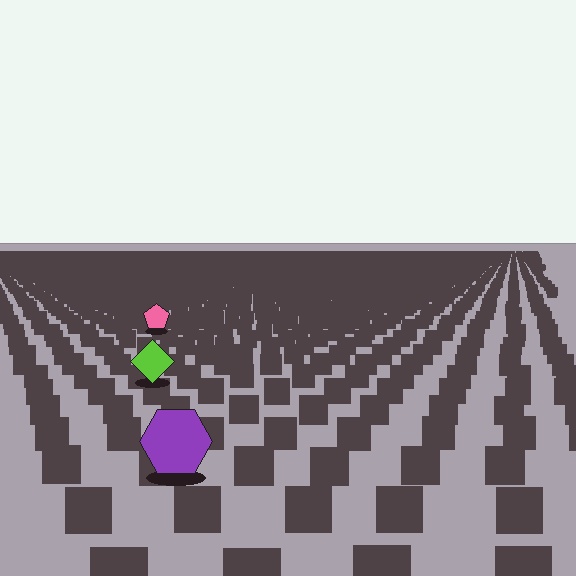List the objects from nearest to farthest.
From nearest to farthest: the purple hexagon, the lime diamond, the pink pentagon.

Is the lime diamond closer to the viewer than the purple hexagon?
No. The purple hexagon is closer — you can tell from the texture gradient: the ground texture is coarser near it.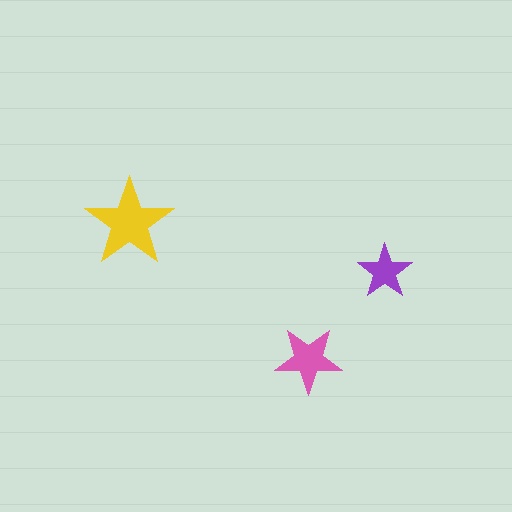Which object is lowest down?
The pink star is bottommost.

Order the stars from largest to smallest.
the yellow one, the pink one, the purple one.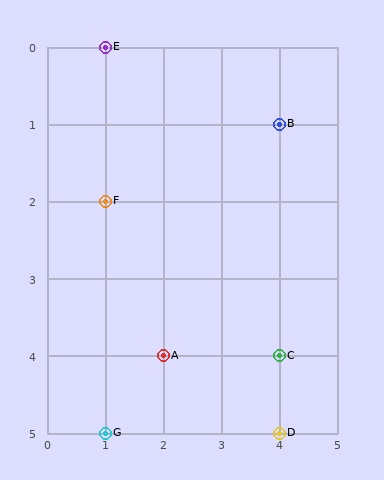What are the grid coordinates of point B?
Point B is at grid coordinates (4, 1).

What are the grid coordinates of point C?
Point C is at grid coordinates (4, 4).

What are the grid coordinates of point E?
Point E is at grid coordinates (1, 0).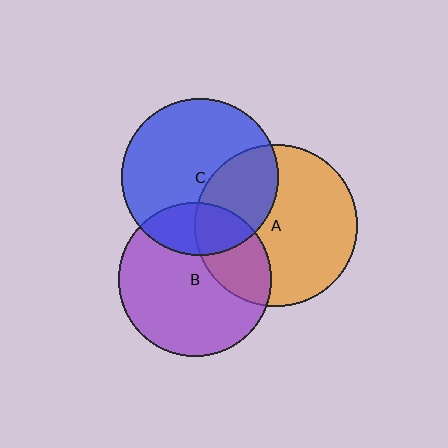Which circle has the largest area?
Circle A (orange).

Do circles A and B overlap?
Yes.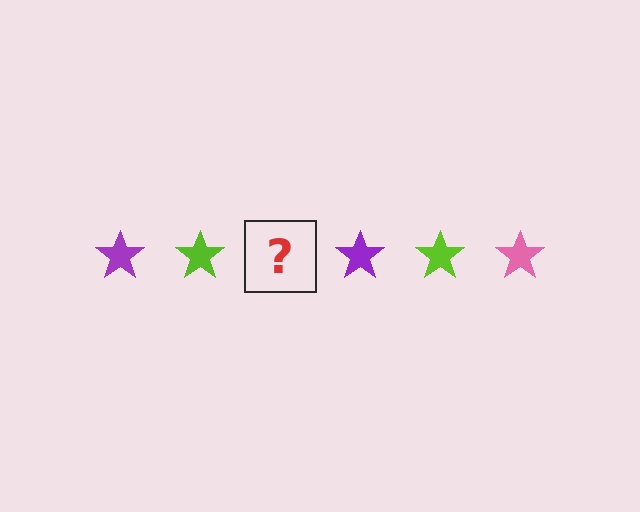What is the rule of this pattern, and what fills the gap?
The rule is that the pattern cycles through purple, lime, pink stars. The gap should be filled with a pink star.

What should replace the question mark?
The question mark should be replaced with a pink star.